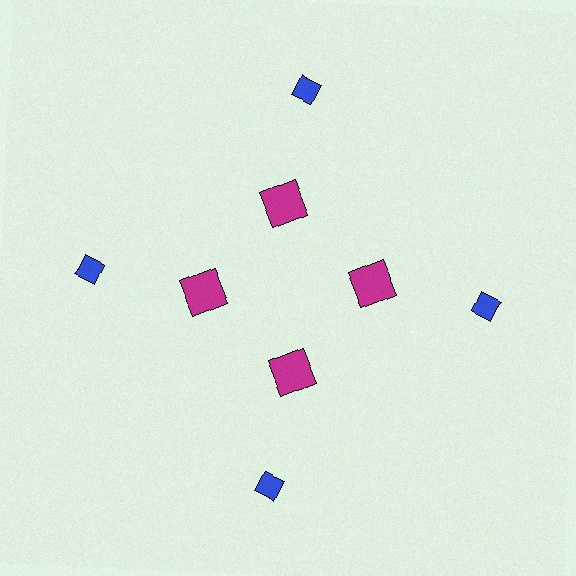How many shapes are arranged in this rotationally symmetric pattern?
There are 8 shapes, arranged in 4 groups of 2.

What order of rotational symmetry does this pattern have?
This pattern has 4-fold rotational symmetry.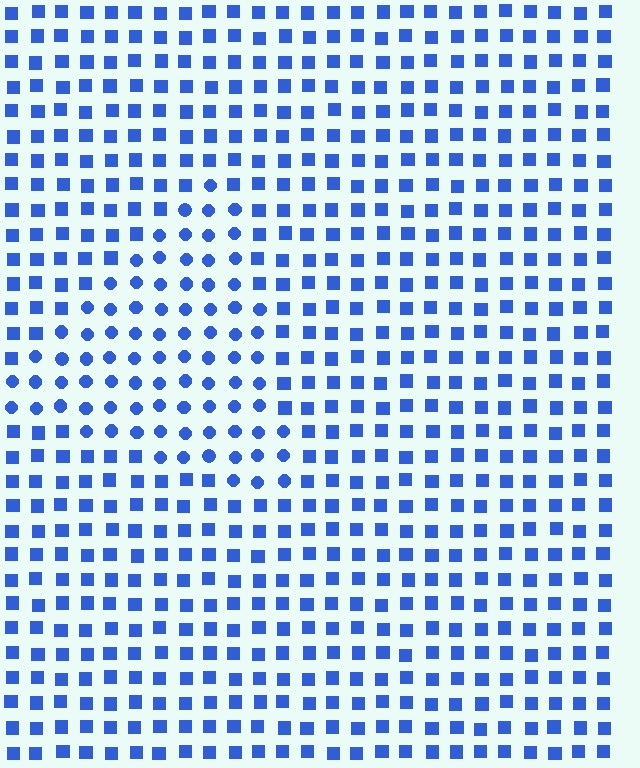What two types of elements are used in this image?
The image uses circles inside the triangle region and squares outside it.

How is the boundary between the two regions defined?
The boundary is defined by a change in element shape: circles inside vs. squares outside. All elements share the same color and spacing.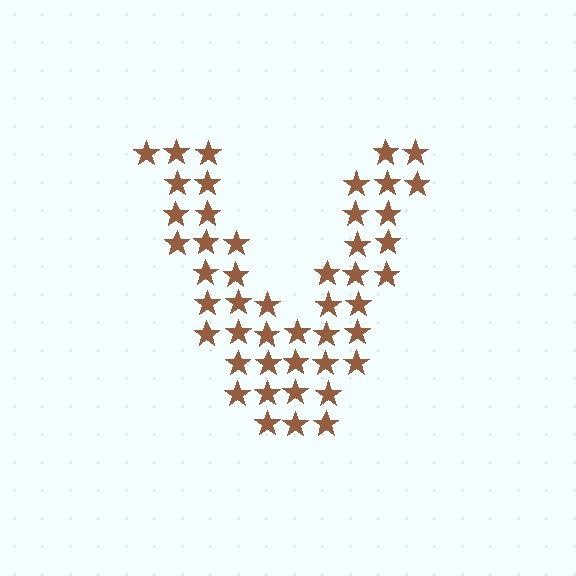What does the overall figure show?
The overall figure shows the letter V.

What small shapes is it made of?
It is made of small stars.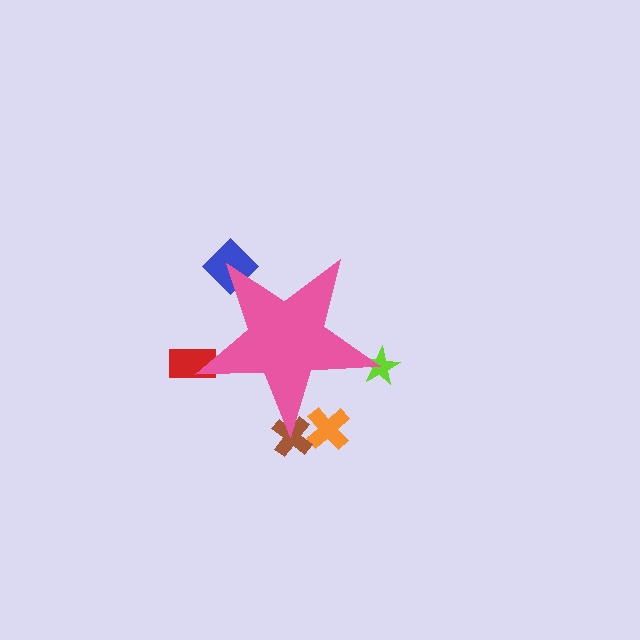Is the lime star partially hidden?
Yes, the lime star is partially hidden behind the pink star.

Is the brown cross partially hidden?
Yes, the brown cross is partially hidden behind the pink star.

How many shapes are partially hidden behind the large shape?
5 shapes are partially hidden.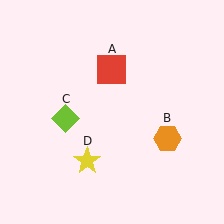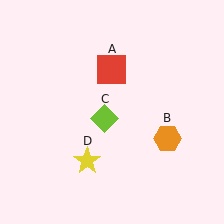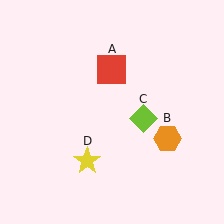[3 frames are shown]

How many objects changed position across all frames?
1 object changed position: lime diamond (object C).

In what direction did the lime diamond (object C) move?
The lime diamond (object C) moved right.